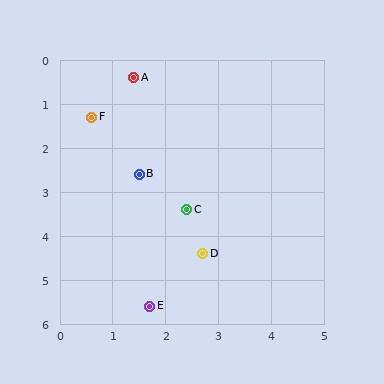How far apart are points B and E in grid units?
Points B and E are about 3.0 grid units apart.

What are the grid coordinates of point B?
Point B is at approximately (1.5, 2.6).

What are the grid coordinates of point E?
Point E is at approximately (1.7, 5.6).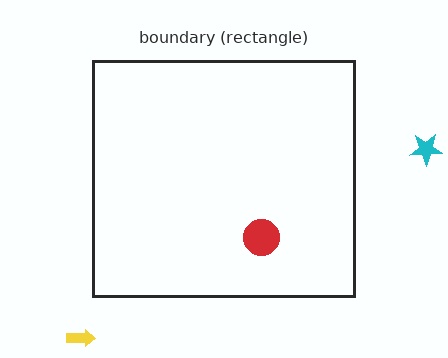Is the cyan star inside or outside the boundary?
Outside.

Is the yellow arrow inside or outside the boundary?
Outside.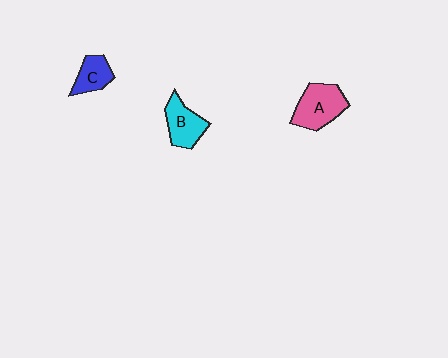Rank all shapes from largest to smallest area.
From largest to smallest: A (pink), B (cyan), C (blue).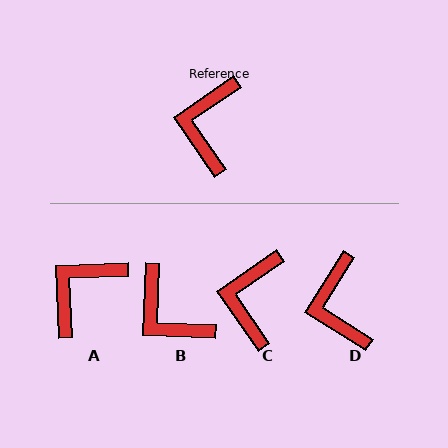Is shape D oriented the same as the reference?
No, it is off by about 23 degrees.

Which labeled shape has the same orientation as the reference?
C.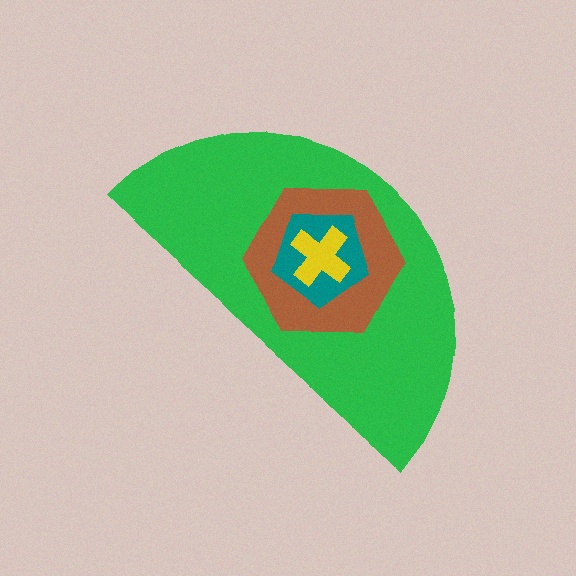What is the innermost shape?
The yellow cross.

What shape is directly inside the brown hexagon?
The teal pentagon.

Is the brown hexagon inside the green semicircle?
Yes.